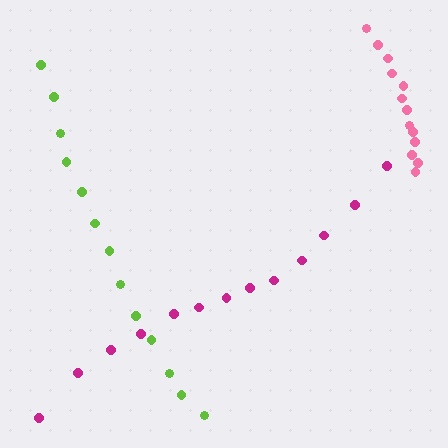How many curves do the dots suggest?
There are 3 distinct paths.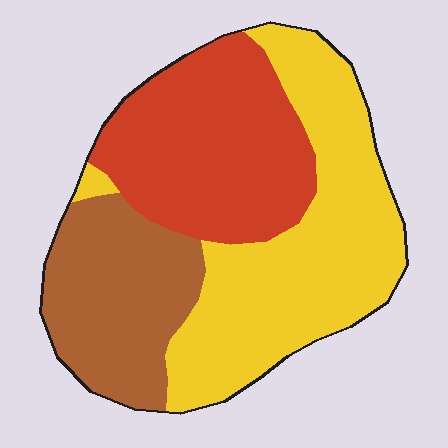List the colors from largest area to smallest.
From largest to smallest: yellow, red, brown.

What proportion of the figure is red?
Red covers about 35% of the figure.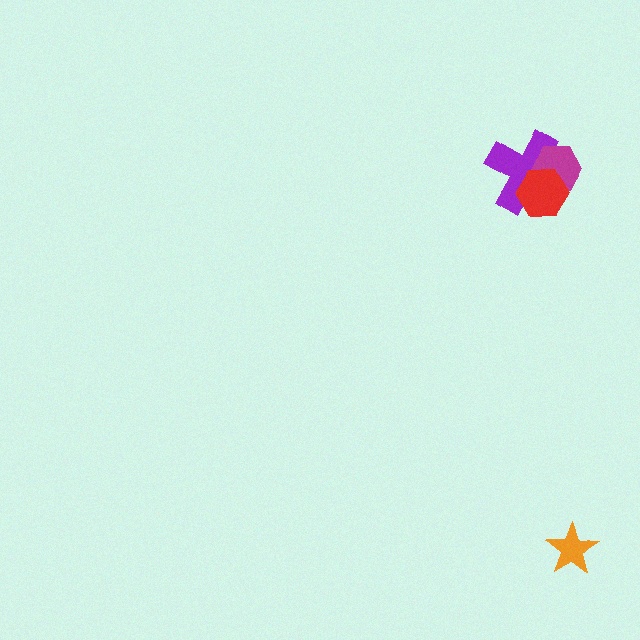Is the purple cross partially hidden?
Yes, it is partially covered by another shape.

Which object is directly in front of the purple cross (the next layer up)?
The magenta hexagon is directly in front of the purple cross.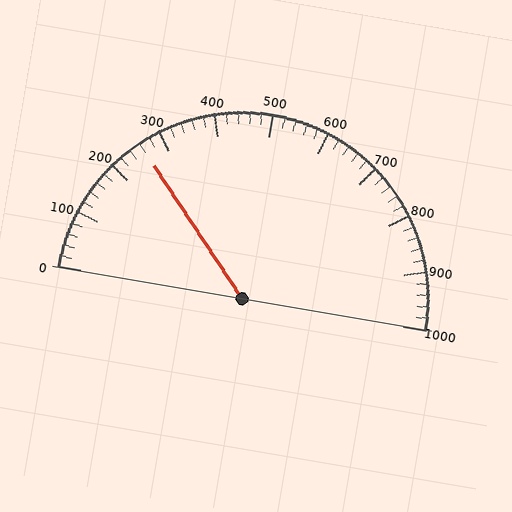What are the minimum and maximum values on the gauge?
The gauge ranges from 0 to 1000.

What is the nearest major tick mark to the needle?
The nearest major tick mark is 300.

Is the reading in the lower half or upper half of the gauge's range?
The reading is in the lower half of the range (0 to 1000).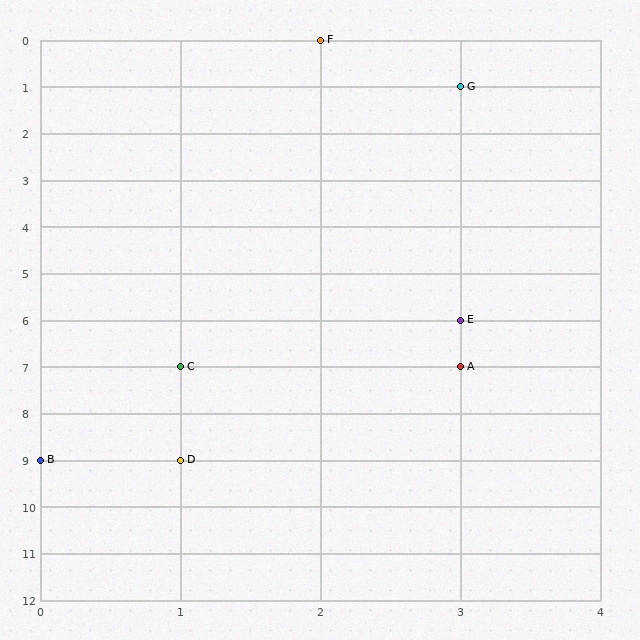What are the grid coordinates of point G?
Point G is at grid coordinates (3, 1).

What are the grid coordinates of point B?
Point B is at grid coordinates (0, 9).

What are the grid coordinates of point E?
Point E is at grid coordinates (3, 6).